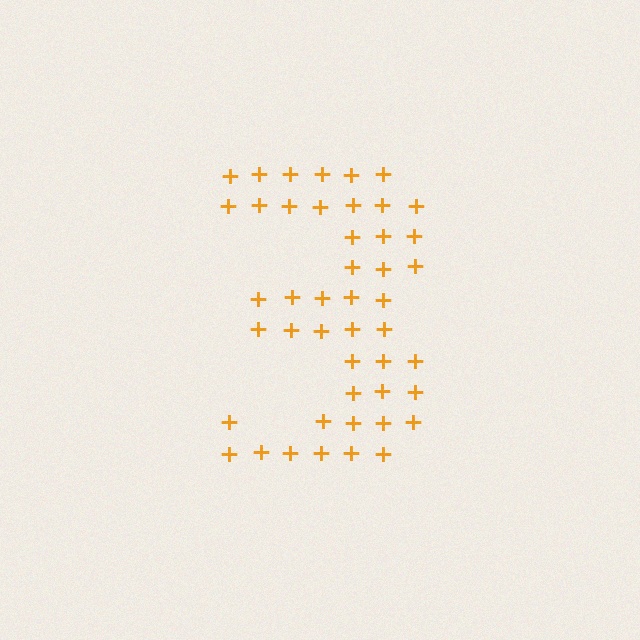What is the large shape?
The large shape is the digit 3.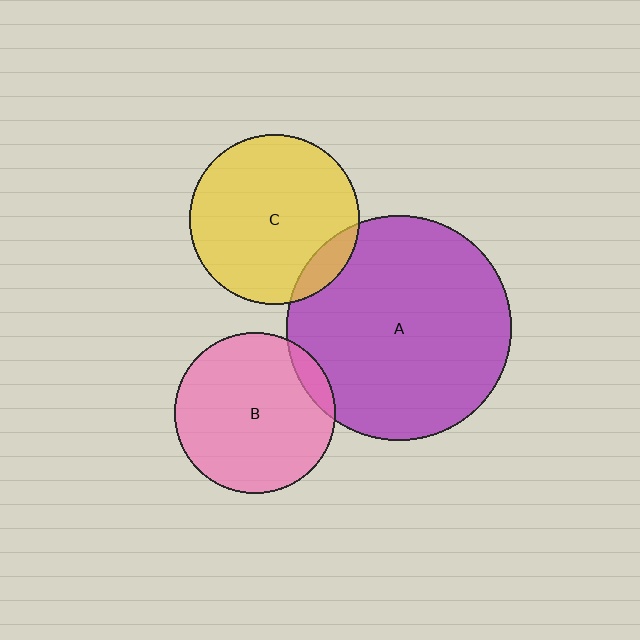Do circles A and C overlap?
Yes.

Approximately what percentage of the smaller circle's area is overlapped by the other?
Approximately 10%.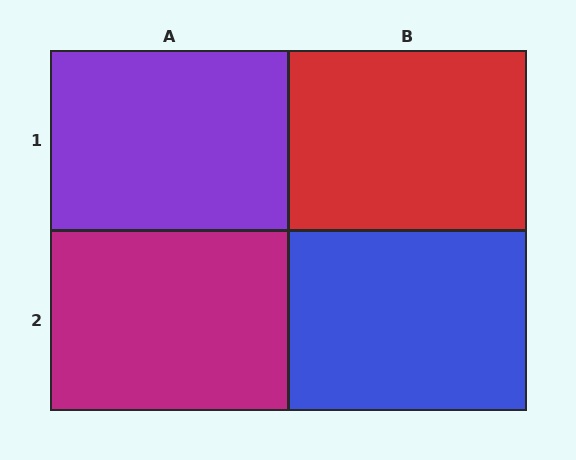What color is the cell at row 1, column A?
Purple.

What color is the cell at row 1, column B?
Red.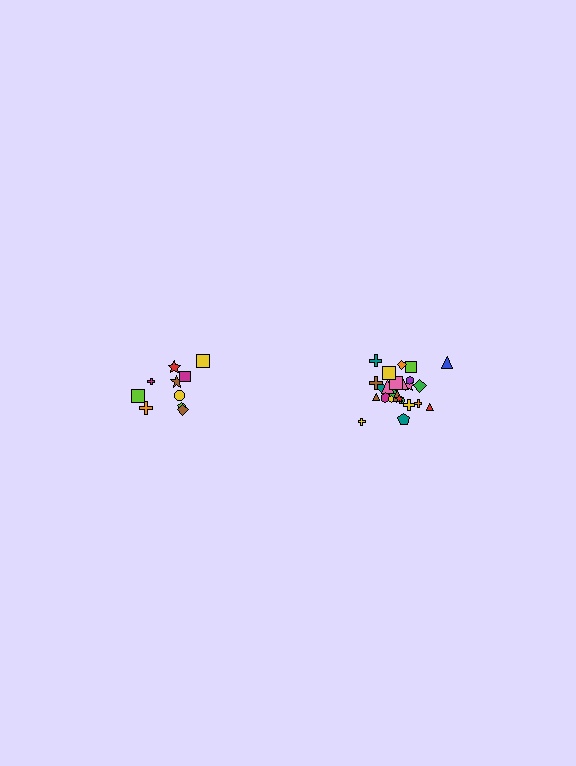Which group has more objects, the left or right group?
The right group.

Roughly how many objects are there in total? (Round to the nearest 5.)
Roughly 35 objects in total.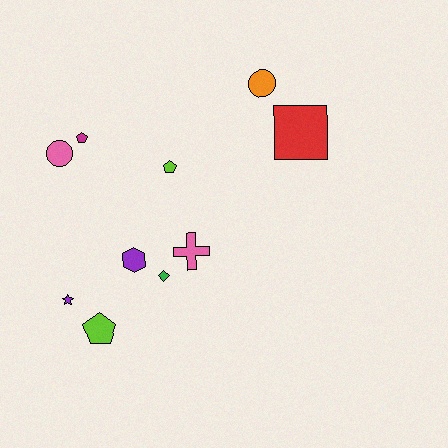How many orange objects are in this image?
There is 1 orange object.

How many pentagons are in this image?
There are 3 pentagons.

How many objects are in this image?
There are 10 objects.